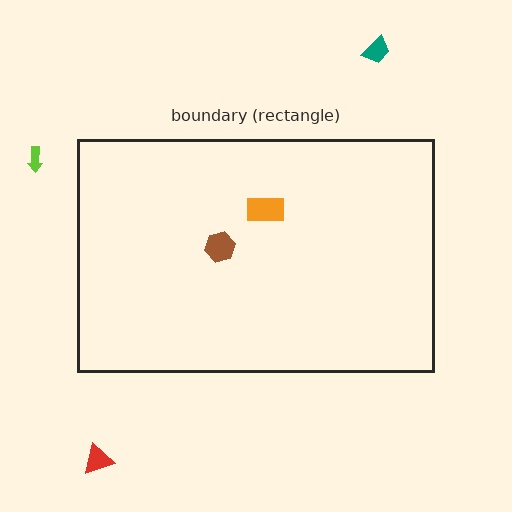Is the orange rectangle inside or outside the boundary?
Inside.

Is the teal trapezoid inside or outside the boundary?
Outside.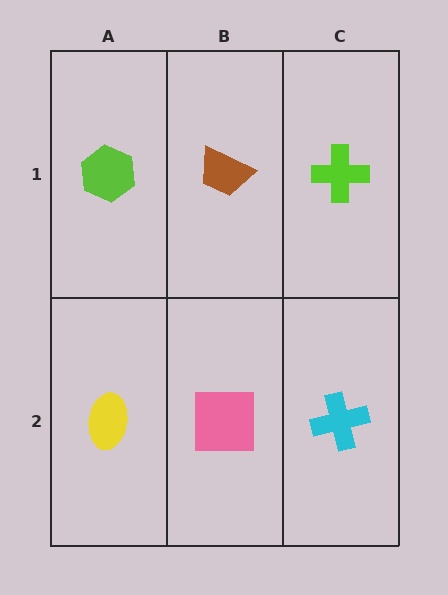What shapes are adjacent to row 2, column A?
A lime hexagon (row 1, column A), a pink square (row 2, column B).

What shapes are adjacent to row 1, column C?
A cyan cross (row 2, column C), a brown trapezoid (row 1, column B).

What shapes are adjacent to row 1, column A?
A yellow ellipse (row 2, column A), a brown trapezoid (row 1, column B).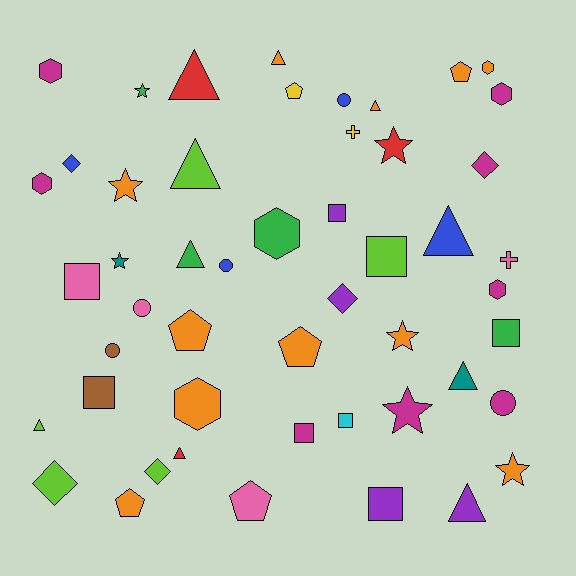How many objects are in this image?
There are 50 objects.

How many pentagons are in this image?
There are 6 pentagons.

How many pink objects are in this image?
There are 4 pink objects.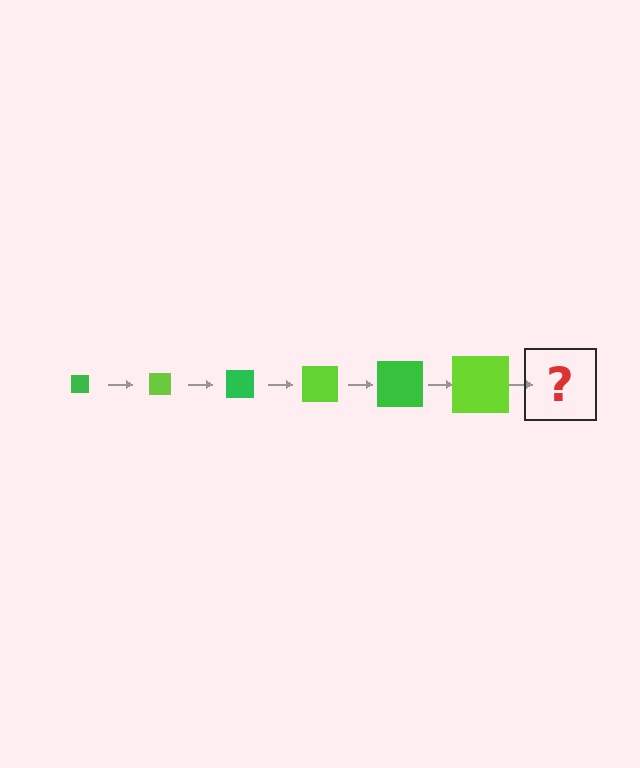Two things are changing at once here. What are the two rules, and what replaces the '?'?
The two rules are that the square grows larger each step and the color cycles through green and lime. The '?' should be a green square, larger than the previous one.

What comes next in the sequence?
The next element should be a green square, larger than the previous one.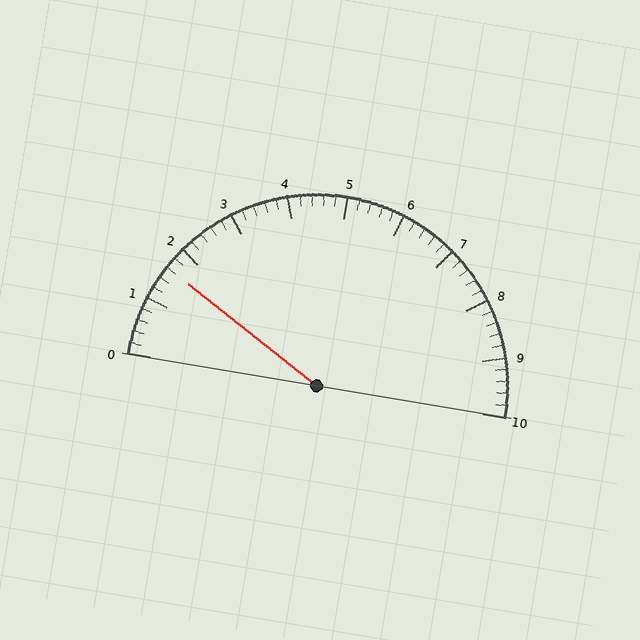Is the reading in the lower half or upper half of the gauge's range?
The reading is in the lower half of the range (0 to 10).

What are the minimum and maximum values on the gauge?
The gauge ranges from 0 to 10.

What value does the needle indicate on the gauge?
The needle indicates approximately 1.6.